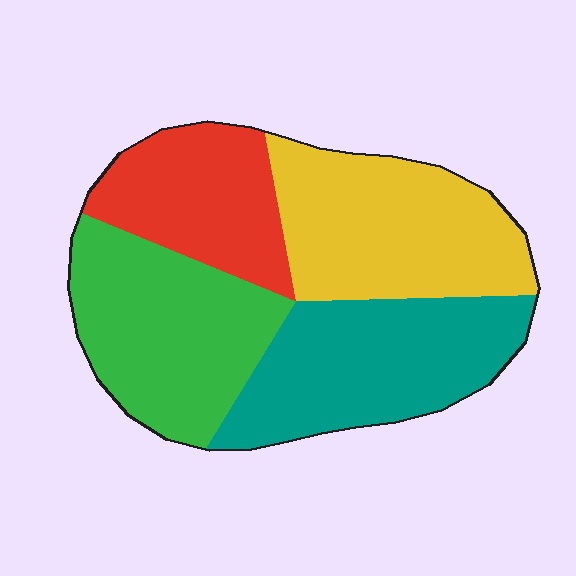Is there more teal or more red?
Teal.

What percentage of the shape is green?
Green covers 27% of the shape.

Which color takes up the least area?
Red, at roughly 20%.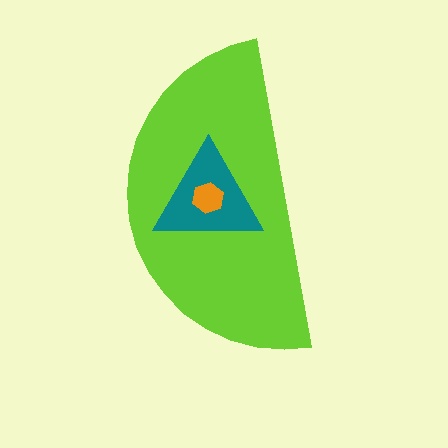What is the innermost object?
The orange hexagon.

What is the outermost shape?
The lime semicircle.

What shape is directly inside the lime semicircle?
The teal triangle.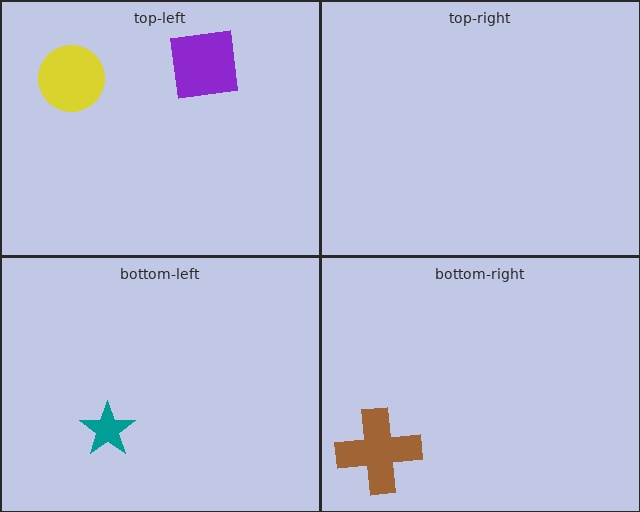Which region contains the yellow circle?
The top-left region.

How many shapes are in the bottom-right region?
1.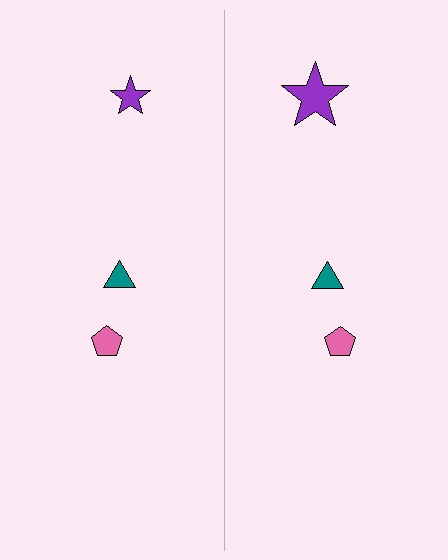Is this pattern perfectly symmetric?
No, the pattern is not perfectly symmetric. The purple star on the right side has a different size than its mirror counterpart.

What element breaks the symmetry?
The purple star on the right side has a different size than its mirror counterpart.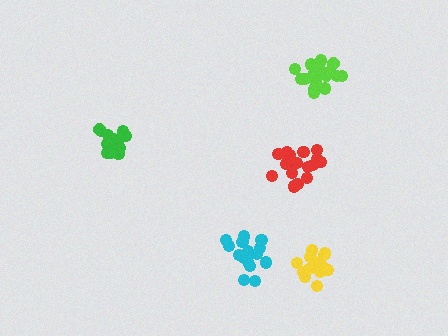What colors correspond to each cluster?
The clusters are colored: green, yellow, red, cyan, lime.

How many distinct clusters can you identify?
There are 5 distinct clusters.